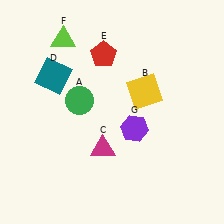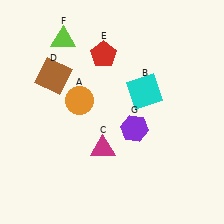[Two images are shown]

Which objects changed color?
A changed from green to orange. B changed from yellow to cyan. D changed from teal to brown.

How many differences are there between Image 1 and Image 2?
There are 3 differences between the two images.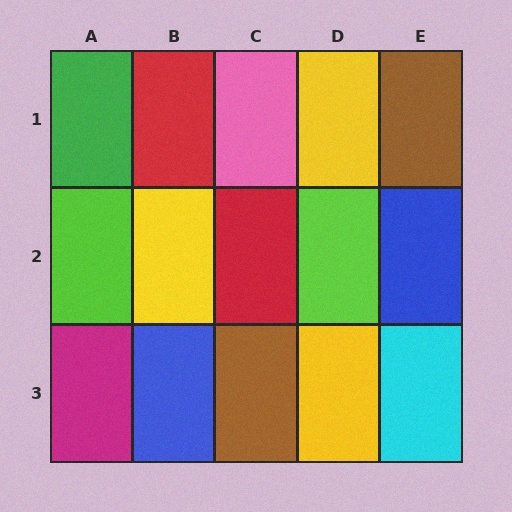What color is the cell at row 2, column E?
Blue.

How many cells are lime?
2 cells are lime.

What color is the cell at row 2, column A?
Lime.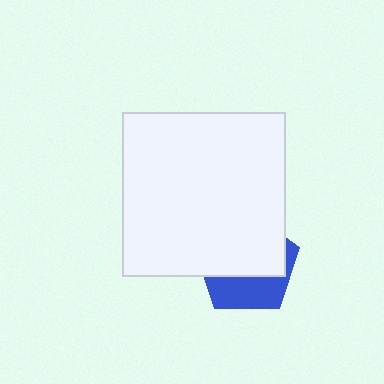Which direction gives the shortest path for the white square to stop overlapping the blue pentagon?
Moving up gives the shortest separation.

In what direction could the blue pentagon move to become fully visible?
The blue pentagon could move down. That would shift it out from behind the white square entirely.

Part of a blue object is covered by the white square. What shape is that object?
It is a pentagon.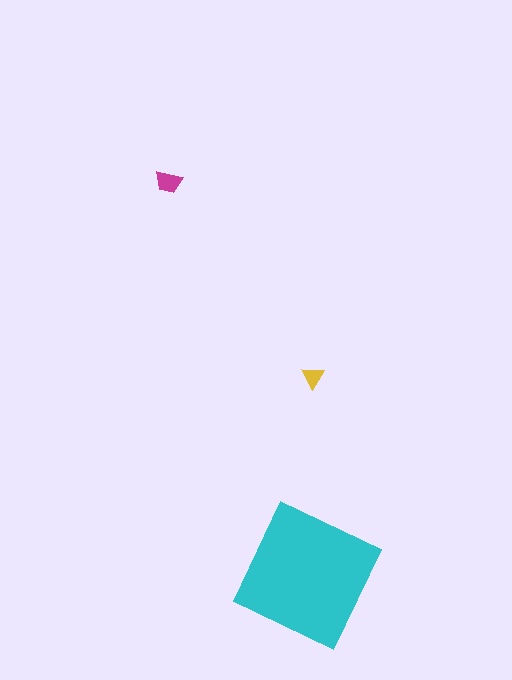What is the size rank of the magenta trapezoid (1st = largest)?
2nd.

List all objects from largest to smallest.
The cyan square, the magenta trapezoid, the yellow triangle.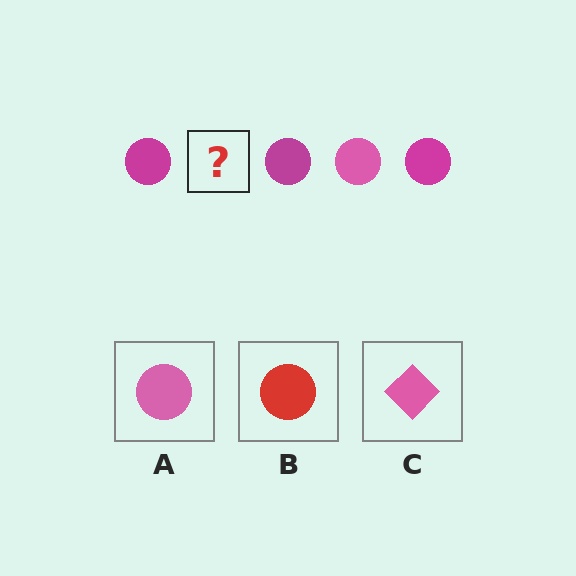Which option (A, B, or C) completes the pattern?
A.